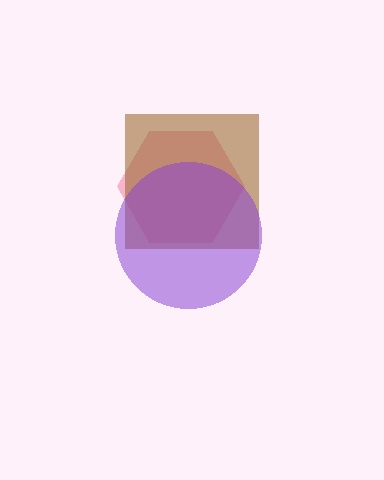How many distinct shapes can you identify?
There are 3 distinct shapes: a pink hexagon, a brown square, a purple circle.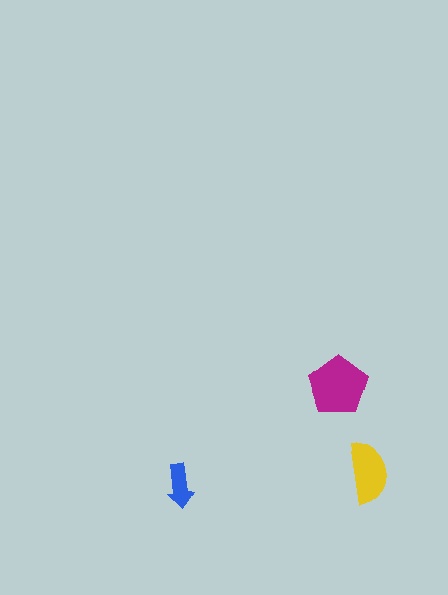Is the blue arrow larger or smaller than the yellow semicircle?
Smaller.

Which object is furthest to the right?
The yellow semicircle is rightmost.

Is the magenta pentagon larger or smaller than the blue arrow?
Larger.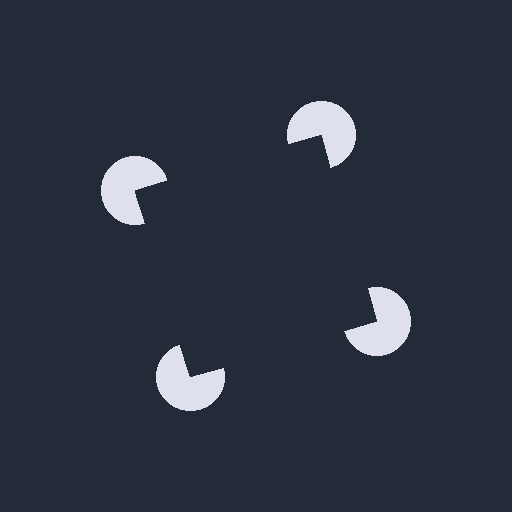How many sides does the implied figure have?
4 sides.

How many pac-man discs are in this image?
There are 4 — one at each vertex of the illusory square.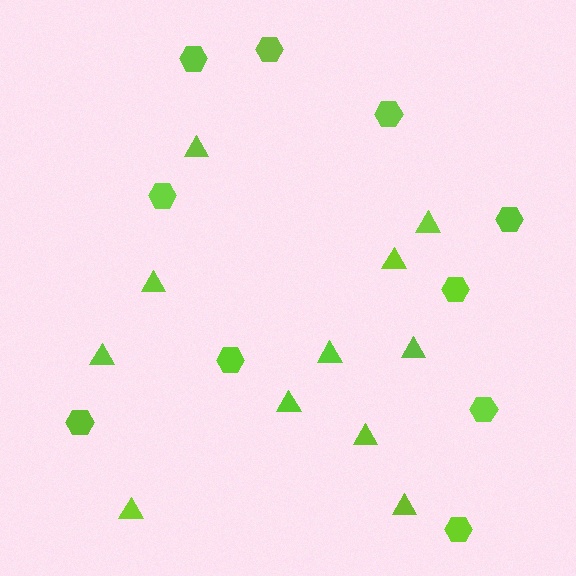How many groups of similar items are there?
There are 2 groups: one group of hexagons (10) and one group of triangles (11).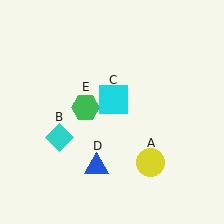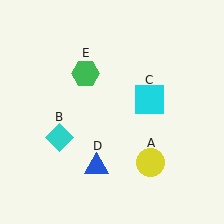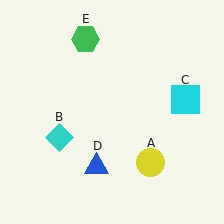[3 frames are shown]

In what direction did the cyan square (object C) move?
The cyan square (object C) moved right.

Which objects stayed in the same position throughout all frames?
Yellow circle (object A) and cyan diamond (object B) and blue triangle (object D) remained stationary.